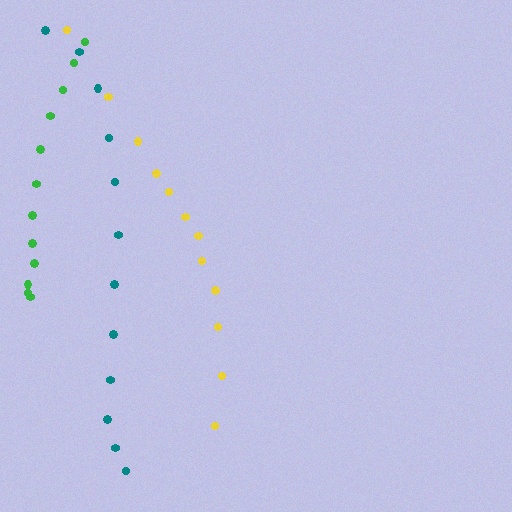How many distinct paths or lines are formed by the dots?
There are 3 distinct paths.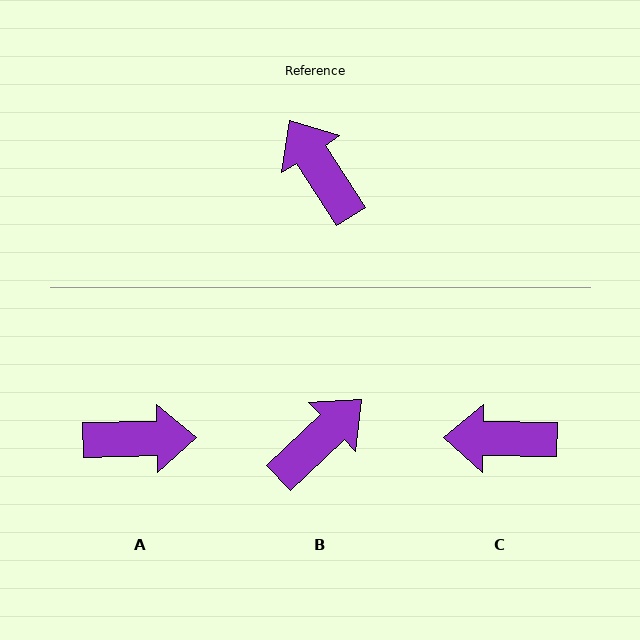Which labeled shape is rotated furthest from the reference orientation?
A, about 122 degrees away.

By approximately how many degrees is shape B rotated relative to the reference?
Approximately 79 degrees clockwise.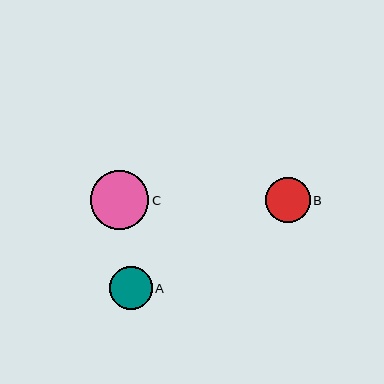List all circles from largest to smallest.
From largest to smallest: C, B, A.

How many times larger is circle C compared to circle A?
Circle C is approximately 1.4 times the size of circle A.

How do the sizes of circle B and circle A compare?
Circle B and circle A are approximately the same size.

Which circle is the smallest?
Circle A is the smallest with a size of approximately 43 pixels.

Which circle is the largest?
Circle C is the largest with a size of approximately 59 pixels.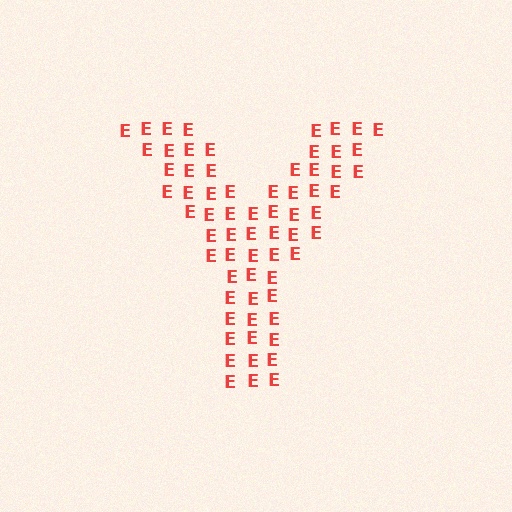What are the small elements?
The small elements are letter E's.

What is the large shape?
The large shape is the letter Y.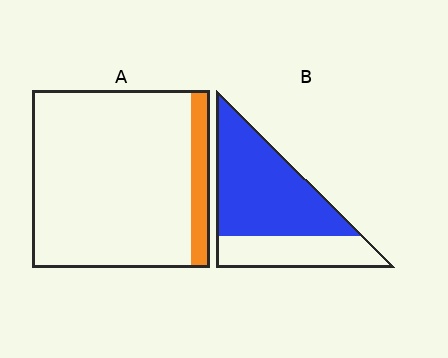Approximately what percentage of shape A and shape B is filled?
A is approximately 10% and B is approximately 65%.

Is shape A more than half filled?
No.